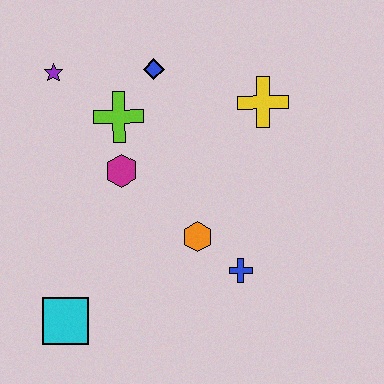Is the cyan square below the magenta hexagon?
Yes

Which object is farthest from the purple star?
The blue cross is farthest from the purple star.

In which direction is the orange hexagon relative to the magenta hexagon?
The orange hexagon is to the right of the magenta hexagon.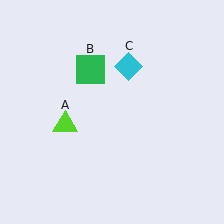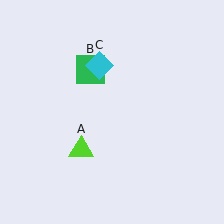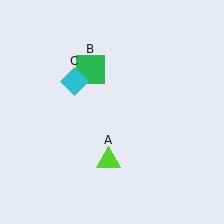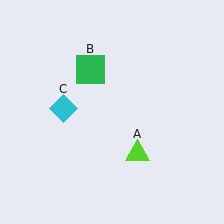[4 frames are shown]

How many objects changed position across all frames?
2 objects changed position: lime triangle (object A), cyan diamond (object C).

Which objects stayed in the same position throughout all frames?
Green square (object B) remained stationary.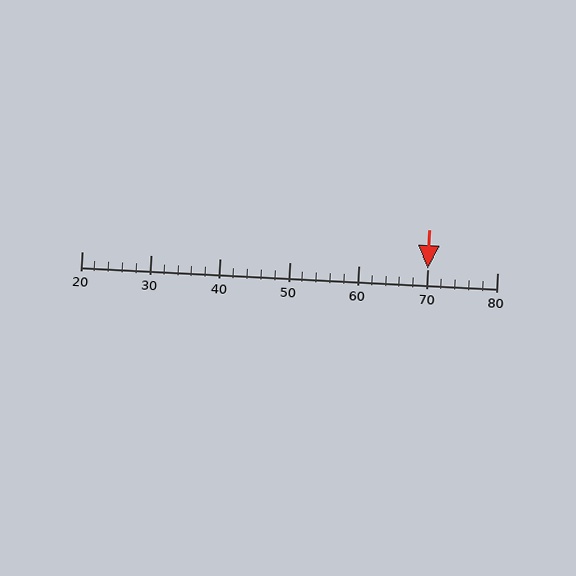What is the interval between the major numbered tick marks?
The major tick marks are spaced 10 units apart.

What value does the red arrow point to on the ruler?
The red arrow points to approximately 70.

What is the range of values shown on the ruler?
The ruler shows values from 20 to 80.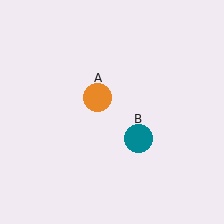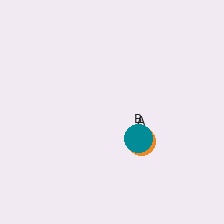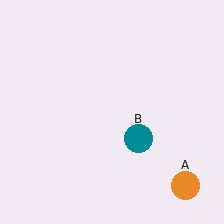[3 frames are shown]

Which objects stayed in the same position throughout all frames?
Teal circle (object B) remained stationary.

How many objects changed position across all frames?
1 object changed position: orange circle (object A).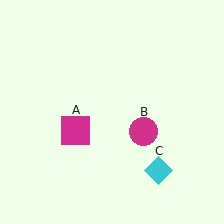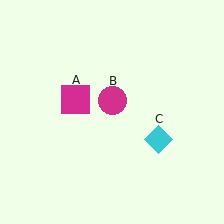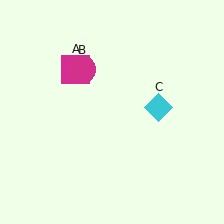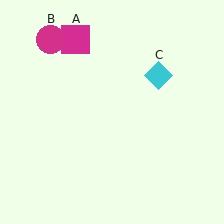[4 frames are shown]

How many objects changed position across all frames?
3 objects changed position: magenta square (object A), magenta circle (object B), cyan diamond (object C).